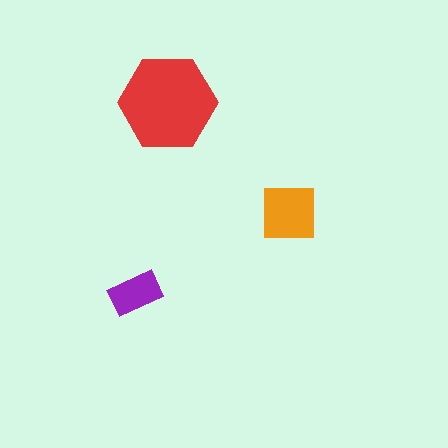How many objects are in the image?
There are 3 objects in the image.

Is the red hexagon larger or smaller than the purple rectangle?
Larger.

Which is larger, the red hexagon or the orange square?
The red hexagon.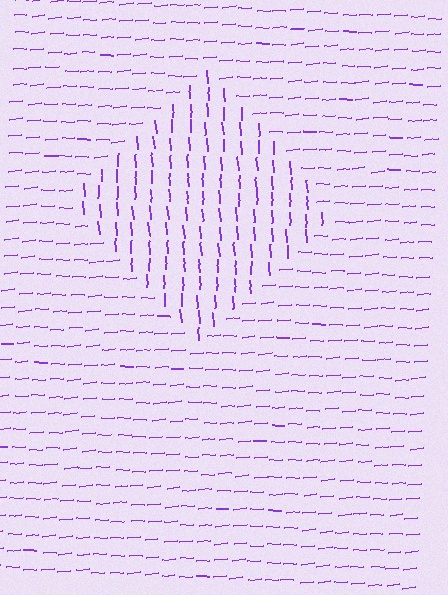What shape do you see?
I see a diamond.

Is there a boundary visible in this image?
Yes, there is a texture boundary formed by a change in line orientation.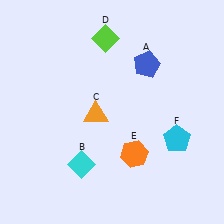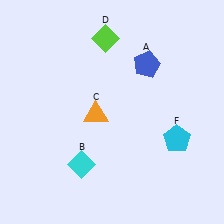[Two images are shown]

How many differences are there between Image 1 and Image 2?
There is 1 difference between the two images.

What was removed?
The orange hexagon (E) was removed in Image 2.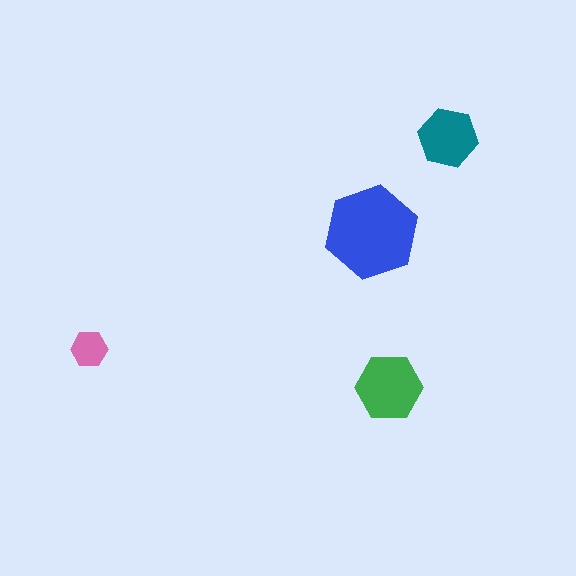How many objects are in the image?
There are 4 objects in the image.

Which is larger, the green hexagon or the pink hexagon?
The green one.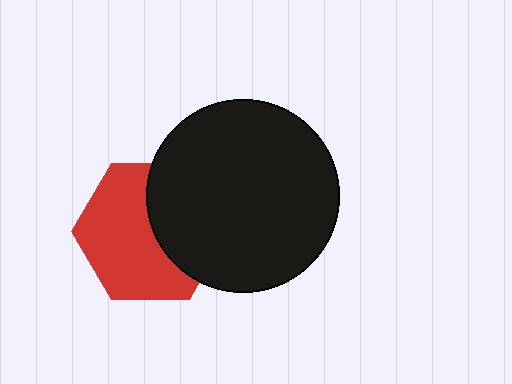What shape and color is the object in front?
The object in front is a black circle.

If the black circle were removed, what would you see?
You would see the complete red hexagon.